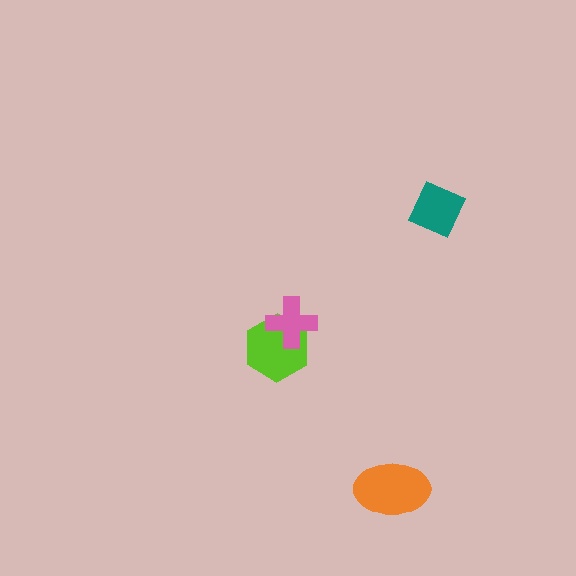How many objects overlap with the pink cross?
1 object overlaps with the pink cross.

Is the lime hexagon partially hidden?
Yes, it is partially covered by another shape.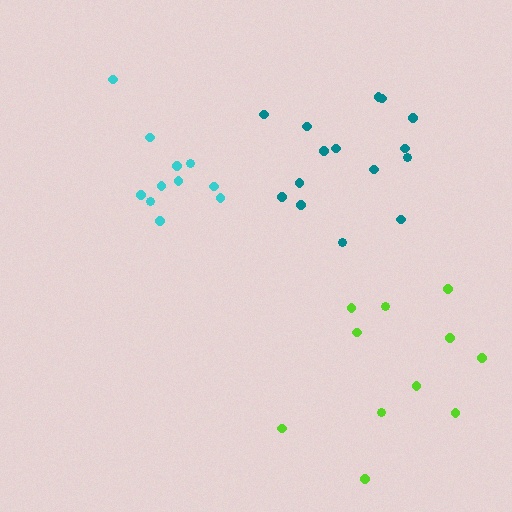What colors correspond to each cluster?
The clusters are colored: cyan, teal, lime.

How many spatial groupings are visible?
There are 3 spatial groupings.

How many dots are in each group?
Group 1: 11 dots, Group 2: 15 dots, Group 3: 11 dots (37 total).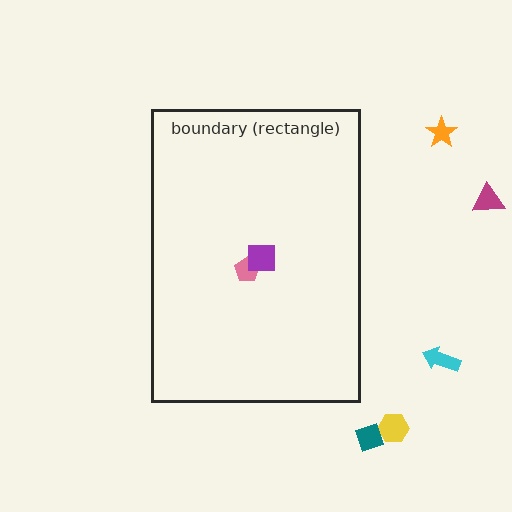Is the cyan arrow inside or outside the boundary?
Outside.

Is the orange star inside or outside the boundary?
Outside.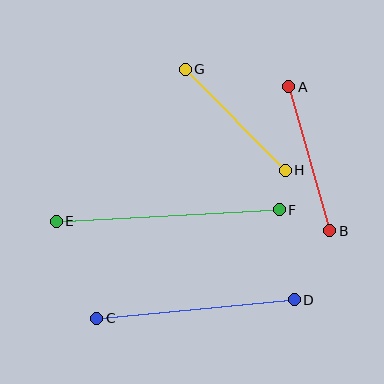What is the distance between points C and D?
The distance is approximately 198 pixels.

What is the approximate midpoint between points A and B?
The midpoint is at approximately (309, 159) pixels.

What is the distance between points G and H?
The distance is approximately 142 pixels.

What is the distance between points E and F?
The distance is approximately 223 pixels.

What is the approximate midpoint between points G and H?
The midpoint is at approximately (235, 120) pixels.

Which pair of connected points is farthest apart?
Points E and F are farthest apart.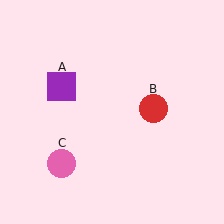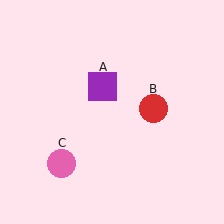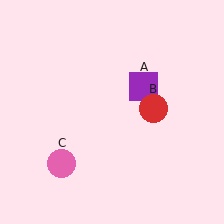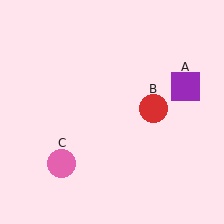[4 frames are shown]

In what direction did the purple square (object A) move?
The purple square (object A) moved right.